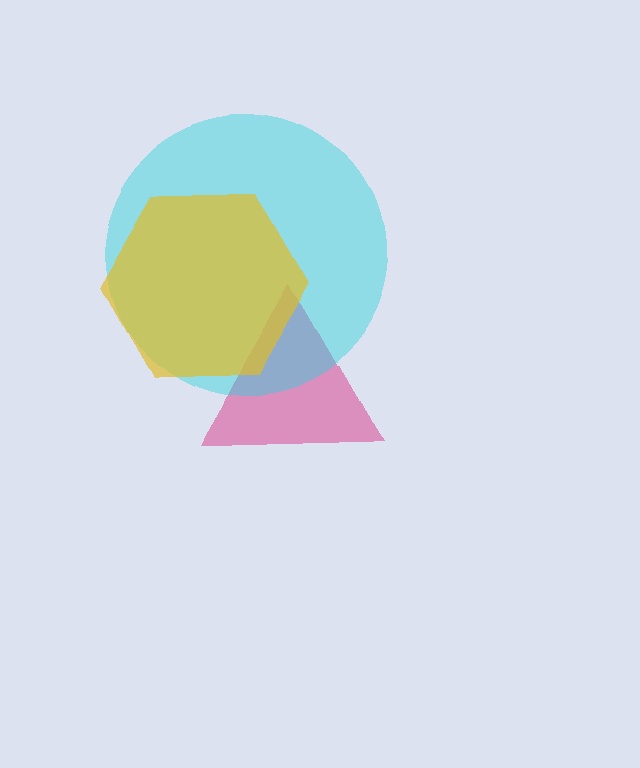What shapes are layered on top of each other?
The layered shapes are: a pink triangle, a cyan circle, a yellow hexagon.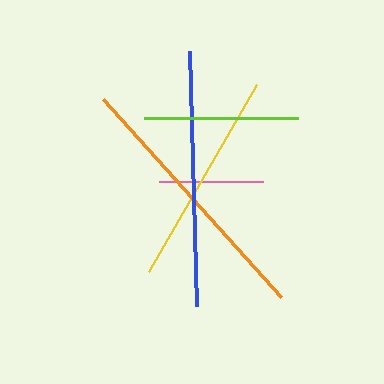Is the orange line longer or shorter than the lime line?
The orange line is longer than the lime line.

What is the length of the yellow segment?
The yellow segment is approximately 217 pixels long.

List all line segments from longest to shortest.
From longest to shortest: orange, blue, yellow, lime, pink.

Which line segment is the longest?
The orange line is the longest at approximately 266 pixels.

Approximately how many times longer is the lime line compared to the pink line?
The lime line is approximately 1.5 times the length of the pink line.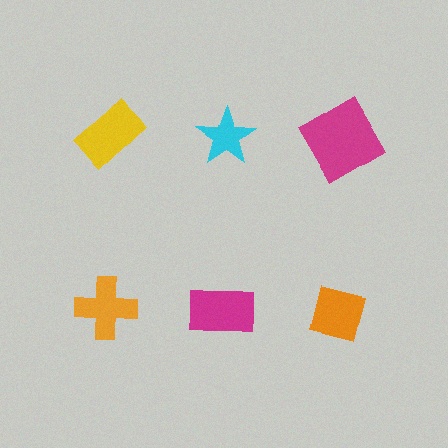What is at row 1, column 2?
A cyan star.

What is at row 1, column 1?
A yellow rectangle.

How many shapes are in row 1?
3 shapes.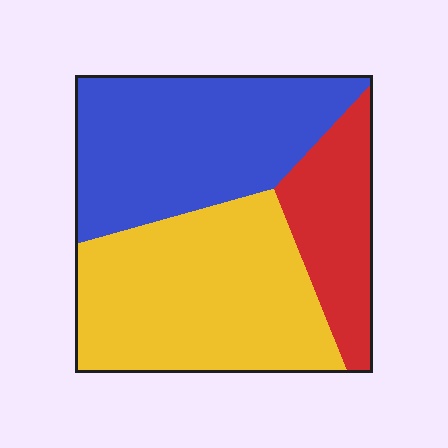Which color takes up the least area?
Red, at roughly 20%.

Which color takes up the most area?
Yellow, at roughly 45%.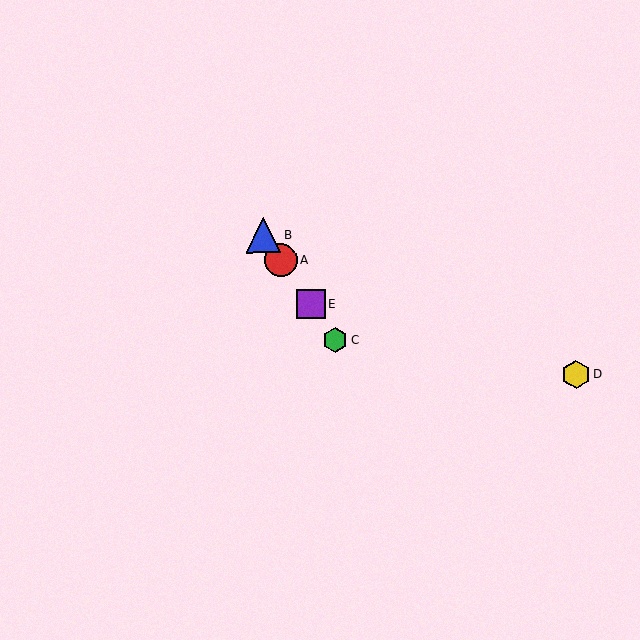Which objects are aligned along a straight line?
Objects A, B, C, E are aligned along a straight line.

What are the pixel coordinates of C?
Object C is at (335, 340).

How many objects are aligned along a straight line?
4 objects (A, B, C, E) are aligned along a straight line.